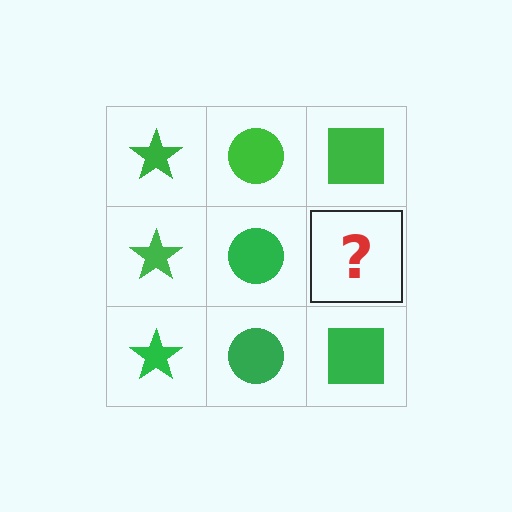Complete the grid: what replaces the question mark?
The question mark should be replaced with a green square.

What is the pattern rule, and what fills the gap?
The rule is that each column has a consistent shape. The gap should be filled with a green square.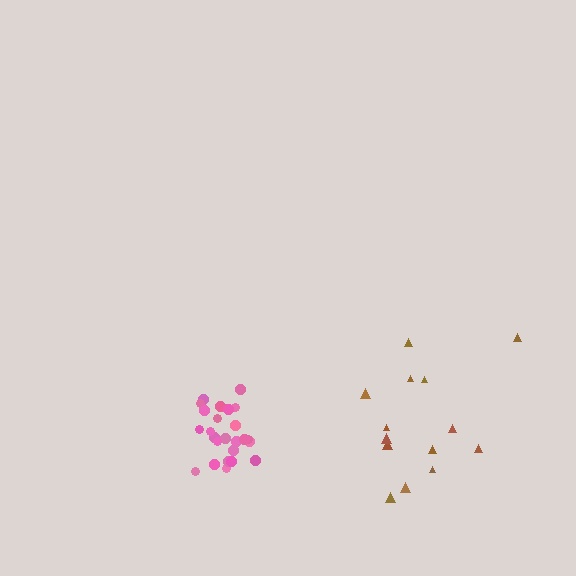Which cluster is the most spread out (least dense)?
Brown.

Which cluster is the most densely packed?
Pink.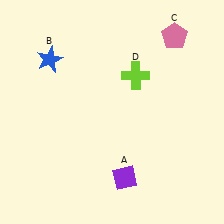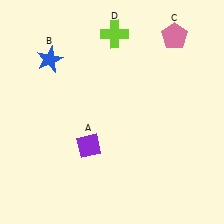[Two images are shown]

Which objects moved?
The objects that moved are: the purple diamond (A), the lime cross (D).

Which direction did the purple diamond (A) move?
The purple diamond (A) moved left.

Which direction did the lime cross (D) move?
The lime cross (D) moved up.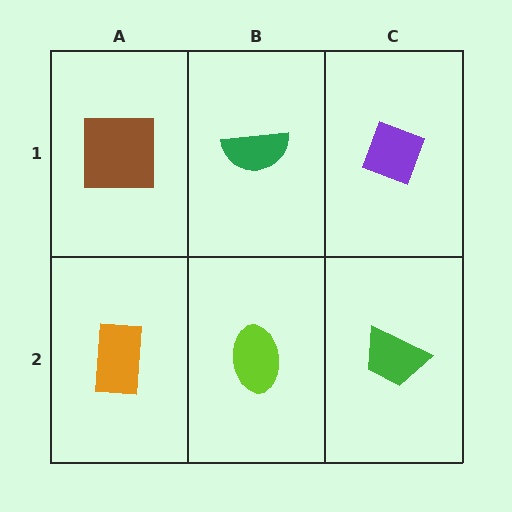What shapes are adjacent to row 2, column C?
A purple diamond (row 1, column C), a lime ellipse (row 2, column B).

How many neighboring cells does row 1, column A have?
2.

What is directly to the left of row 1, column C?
A green semicircle.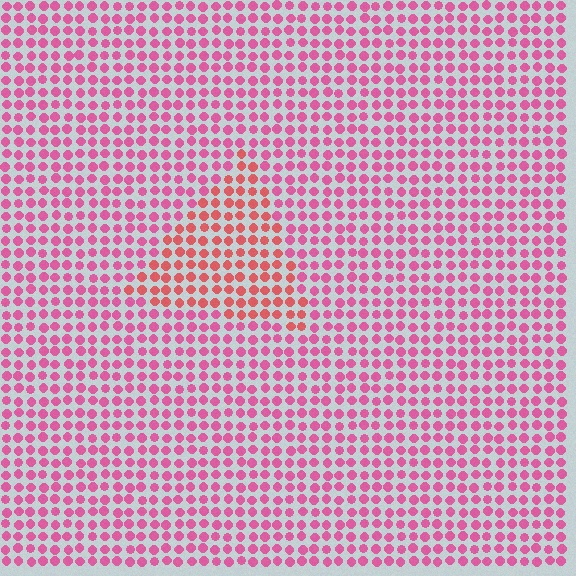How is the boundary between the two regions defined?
The boundary is defined purely by a slight shift in hue (about 29 degrees). Spacing, size, and orientation are identical on both sides.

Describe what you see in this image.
The image is filled with small pink elements in a uniform arrangement. A triangle-shaped region is visible where the elements are tinted to a slightly different hue, forming a subtle color boundary.